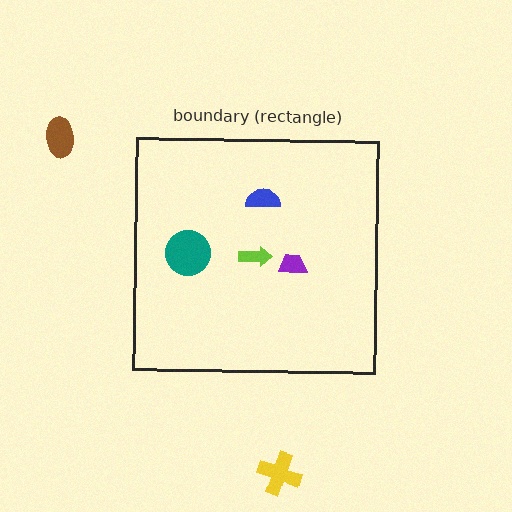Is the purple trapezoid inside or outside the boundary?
Inside.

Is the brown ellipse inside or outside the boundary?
Outside.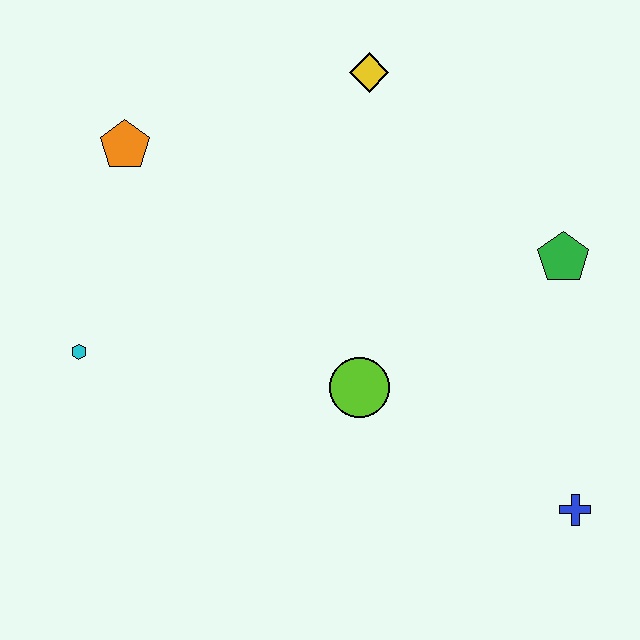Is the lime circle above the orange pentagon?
No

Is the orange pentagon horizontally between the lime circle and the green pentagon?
No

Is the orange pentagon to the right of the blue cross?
No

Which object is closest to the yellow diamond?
The orange pentagon is closest to the yellow diamond.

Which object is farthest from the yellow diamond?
The blue cross is farthest from the yellow diamond.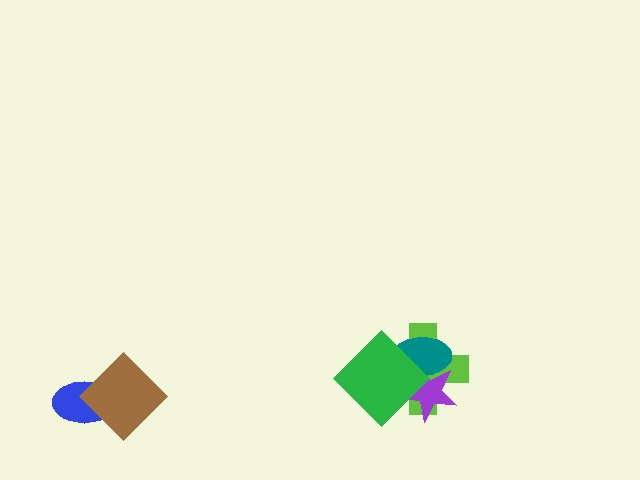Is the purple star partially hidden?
Yes, it is partially covered by another shape.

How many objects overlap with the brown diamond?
1 object overlaps with the brown diamond.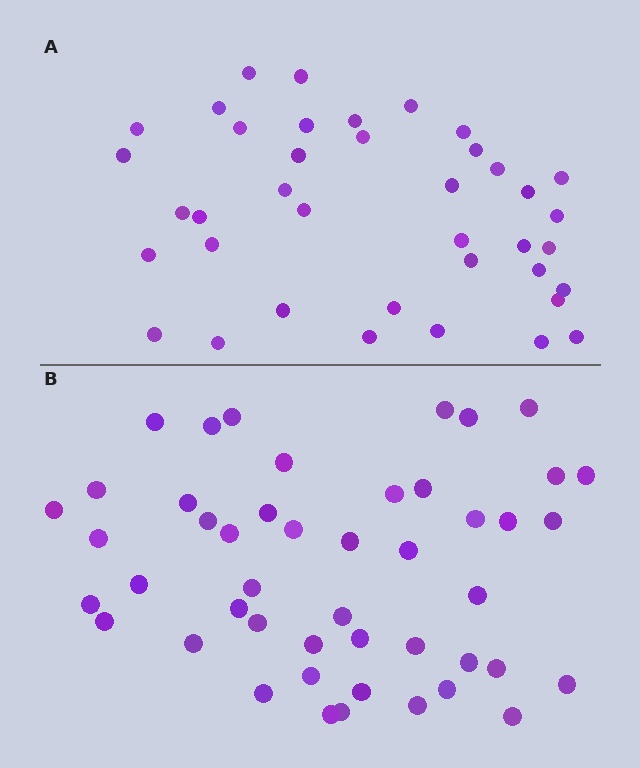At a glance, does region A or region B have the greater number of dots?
Region B (the bottom region) has more dots.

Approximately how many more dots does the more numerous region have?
Region B has roughly 8 or so more dots than region A.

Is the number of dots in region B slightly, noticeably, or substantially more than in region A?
Region B has only slightly more — the two regions are fairly close. The ratio is roughly 1.2 to 1.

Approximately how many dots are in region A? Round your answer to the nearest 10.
About 40 dots. (The exact count is 39, which rounds to 40.)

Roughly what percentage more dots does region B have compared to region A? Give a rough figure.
About 20% more.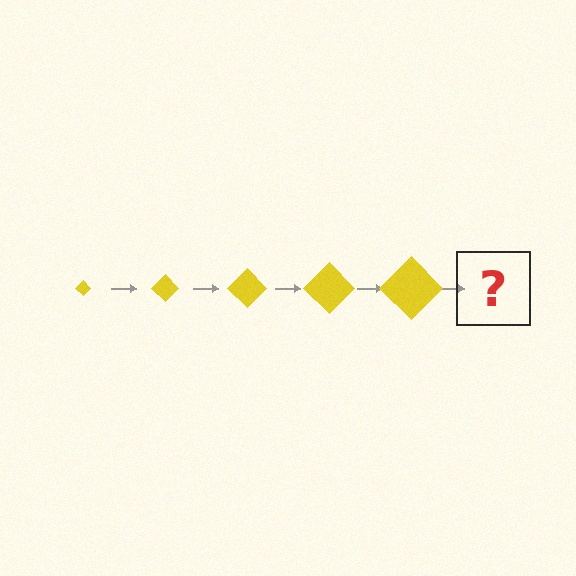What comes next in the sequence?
The next element should be a yellow diamond, larger than the previous one.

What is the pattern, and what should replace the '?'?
The pattern is that the diamond gets progressively larger each step. The '?' should be a yellow diamond, larger than the previous one.